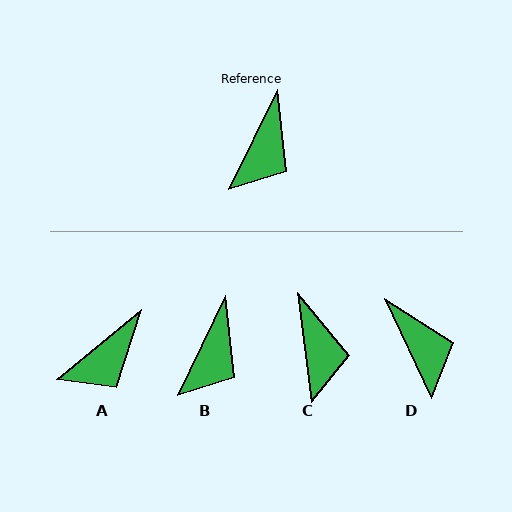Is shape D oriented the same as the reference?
No, it is off by about 51 degrees.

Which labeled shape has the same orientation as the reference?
B.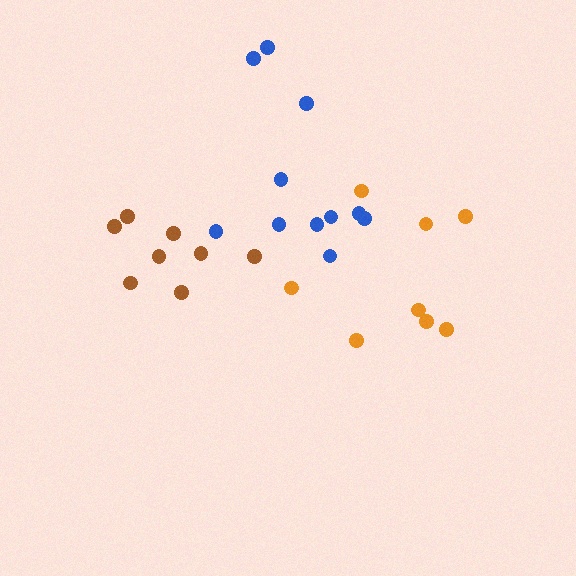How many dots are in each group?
Group 1: 8 dots, Group 2: 11 dots, Group 3: 8 dots (27 total).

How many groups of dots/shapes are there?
There are 3 groups.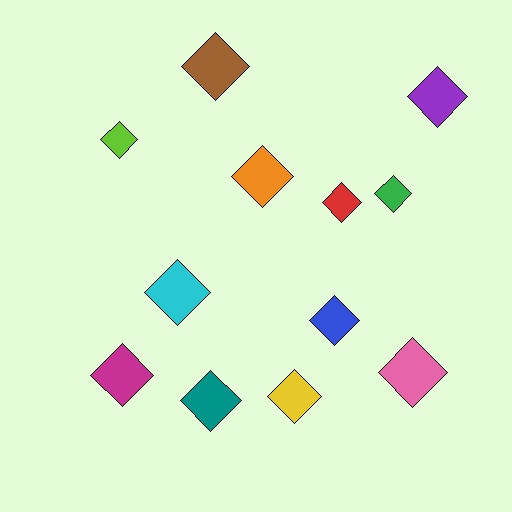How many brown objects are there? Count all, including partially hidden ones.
There is 1 brown object.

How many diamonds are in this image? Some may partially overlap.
There are 12 diamonds.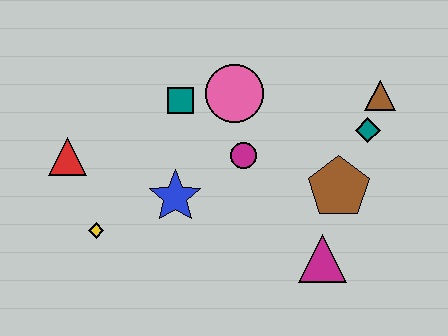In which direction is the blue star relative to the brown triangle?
The blue star is to the left of the brown triangle.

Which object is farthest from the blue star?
The brown triangle is farthest from the blue star.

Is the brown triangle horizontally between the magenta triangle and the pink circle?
No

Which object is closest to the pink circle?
The teal square is closest to the pink circle.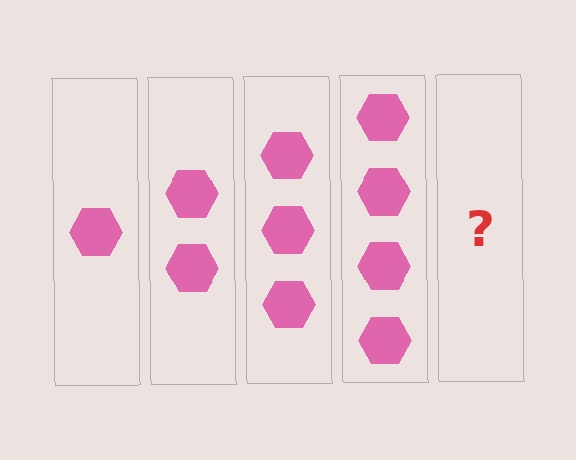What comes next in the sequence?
The next element should be 5 hexagons.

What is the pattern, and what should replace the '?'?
The pattern is that each step adds one more hexagon. The '?' should be 5 hexagons.